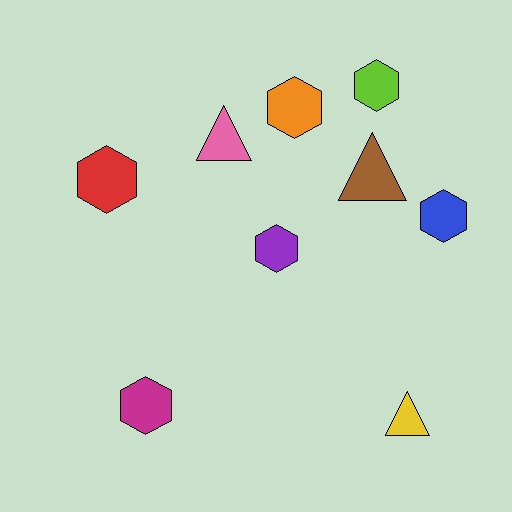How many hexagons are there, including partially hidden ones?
There are 6 hexagons.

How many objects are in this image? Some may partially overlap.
There are 9 objects.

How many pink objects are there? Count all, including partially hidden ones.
There is 1 pink object.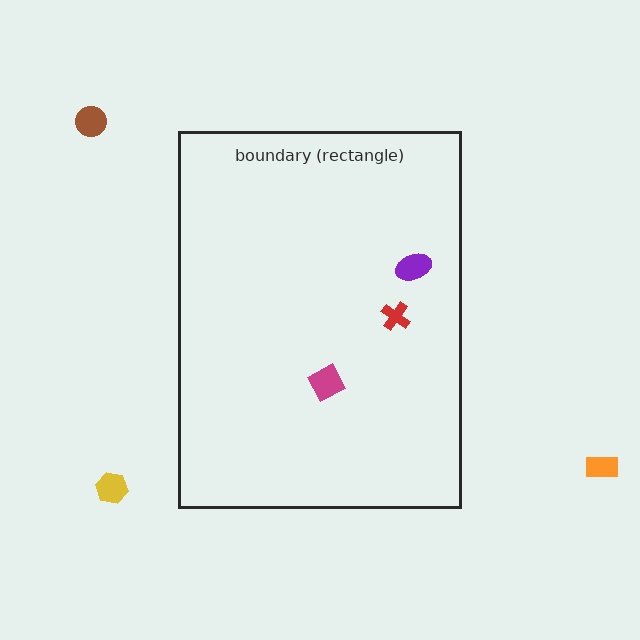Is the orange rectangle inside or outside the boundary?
Outside.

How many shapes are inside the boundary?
3 inside, 3 outside.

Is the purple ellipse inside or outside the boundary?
Inside.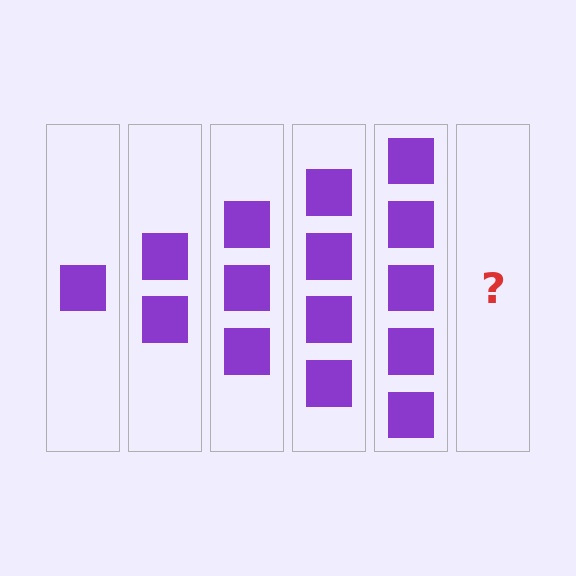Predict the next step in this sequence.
The next step is 6 squares.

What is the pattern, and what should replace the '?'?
The pattern is that each step adds one more square. The '?' should be 6 squares.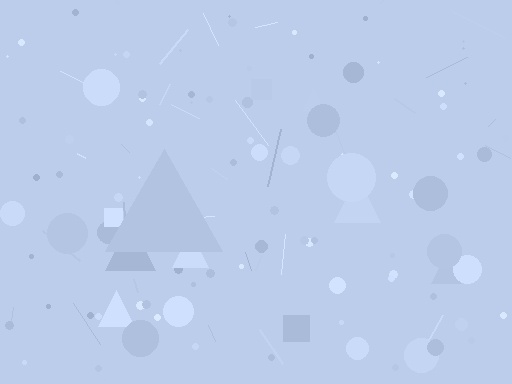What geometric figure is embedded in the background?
A triangle is embedded in the background.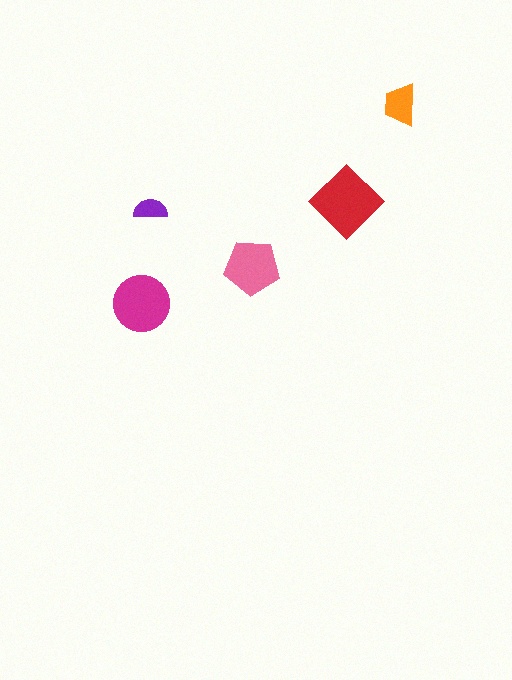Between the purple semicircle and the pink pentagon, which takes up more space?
The pink pentagon.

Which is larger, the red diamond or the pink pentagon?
The red diamond.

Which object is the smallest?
The purple semicircle.